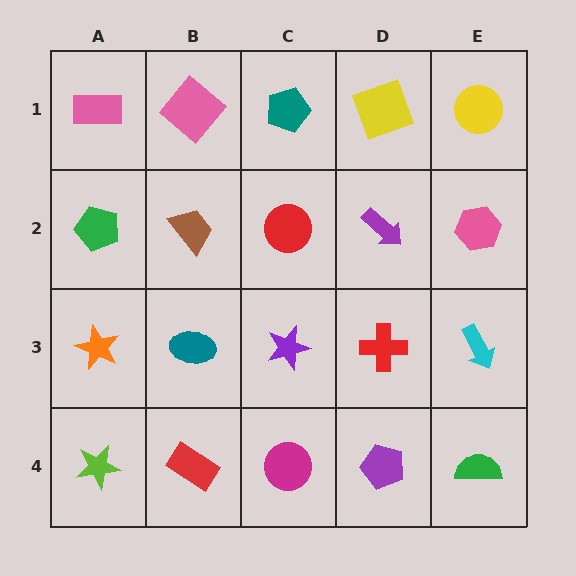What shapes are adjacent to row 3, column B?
A brown trapezoid (row 2, column B), a red rectangle (row 4, column B), an orange star (row 3, column A), a purple star (row 3, column C).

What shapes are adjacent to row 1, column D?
A purple arrow (row 2, column D), a teal pentagon (row 1, column C), a yellow circle (row 1, column E).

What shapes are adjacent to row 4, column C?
A purple star (row 3, column C), a red rectangle (row 4, column B), a purple pentagon (row 4, column D).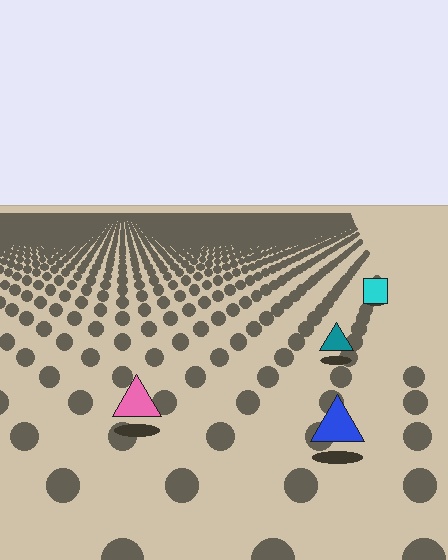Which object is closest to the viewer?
The blue triangle is closest. The texture marks near it are larger and more spread out.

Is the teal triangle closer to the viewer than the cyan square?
Yes. The teal triangle is closer — you can tell from the texture gradient: the ground texture is coarser near it.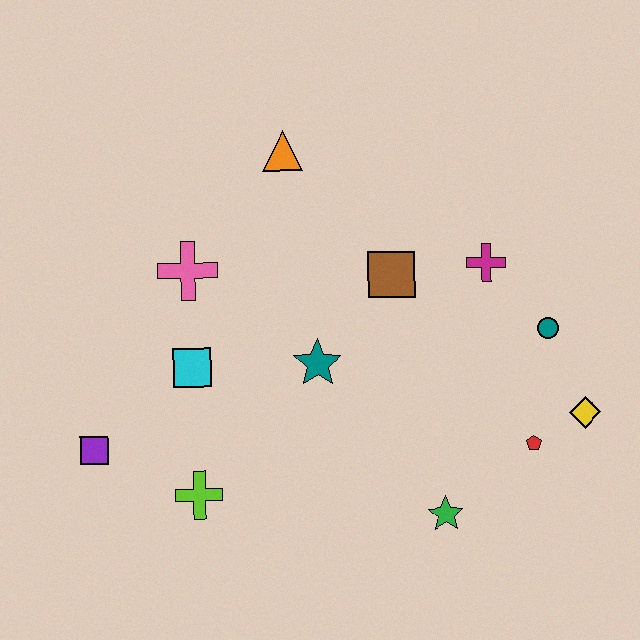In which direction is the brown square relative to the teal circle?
The brown square is to the left of the teal circle.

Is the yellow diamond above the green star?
Yes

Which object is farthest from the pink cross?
The yellow diamond is farthest from the pink cross.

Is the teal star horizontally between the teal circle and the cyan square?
Yes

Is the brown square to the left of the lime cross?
No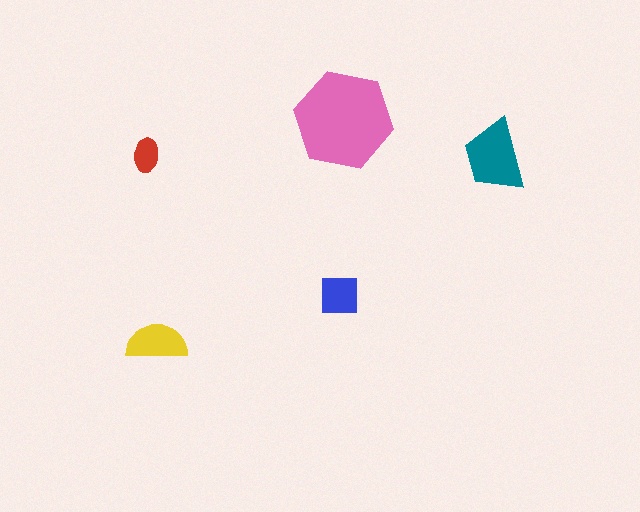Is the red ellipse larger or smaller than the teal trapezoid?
Smaller.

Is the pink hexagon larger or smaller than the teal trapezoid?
Larger.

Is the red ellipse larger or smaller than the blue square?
Smaller.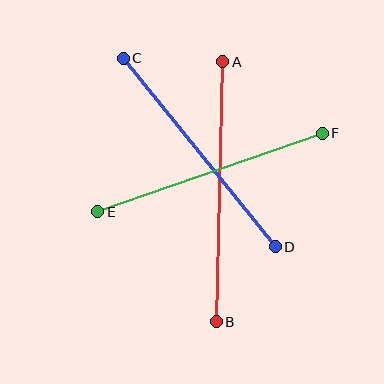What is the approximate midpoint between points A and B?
The midpoint is at approximately (220, 192) pixels.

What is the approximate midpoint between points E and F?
The midpoint is at approximately (210, 173) pixels.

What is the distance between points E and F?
The distance is approximately 238 pixels.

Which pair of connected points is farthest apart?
Points A and B are farthest apart.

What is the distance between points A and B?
The distance is approximately 260 pixels.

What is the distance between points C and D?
The distance is approximately 242 pixels.